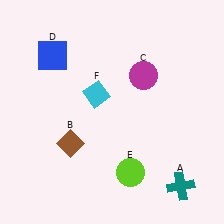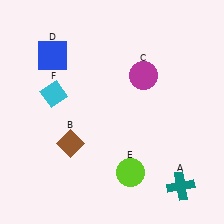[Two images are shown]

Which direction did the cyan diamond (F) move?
The cyan diamond (F) moved left.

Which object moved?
The cyan diamond (F) moved left.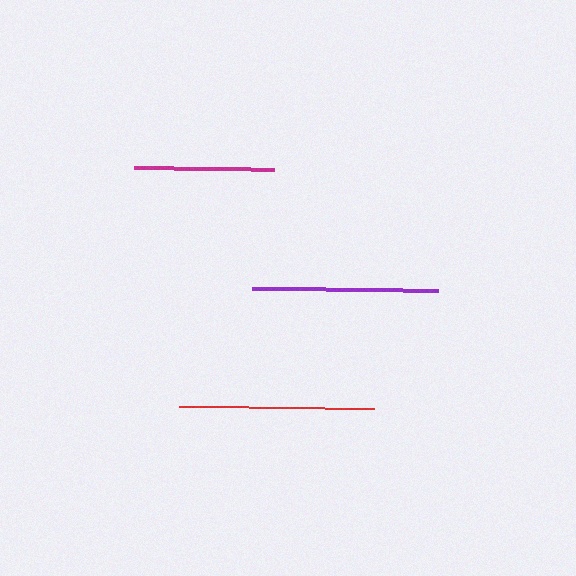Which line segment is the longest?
The red line is the longest at approximately 194 pixels.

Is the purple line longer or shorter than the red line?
The red line is longer than the purple line.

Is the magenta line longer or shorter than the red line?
The red line is longer than the magenta line.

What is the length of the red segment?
The red segment is approximately 194 pixels long.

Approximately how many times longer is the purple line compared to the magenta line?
The purple line is approximately 1.3 times the length of the magenta line.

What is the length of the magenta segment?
The magenta segment is approximately 140 pixels long.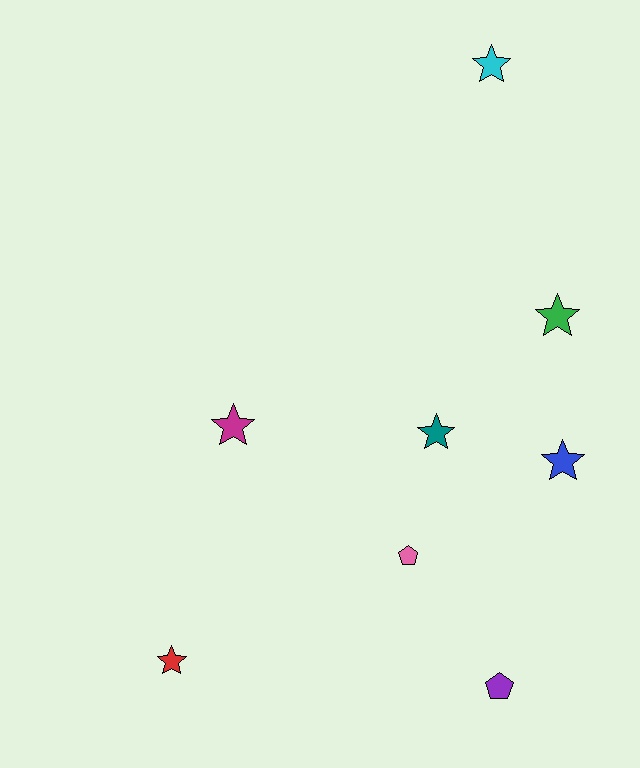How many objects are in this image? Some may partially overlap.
There are 8 objects.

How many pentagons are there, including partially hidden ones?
There are 2 pentagons.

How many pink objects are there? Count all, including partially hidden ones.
There is 1 pink object.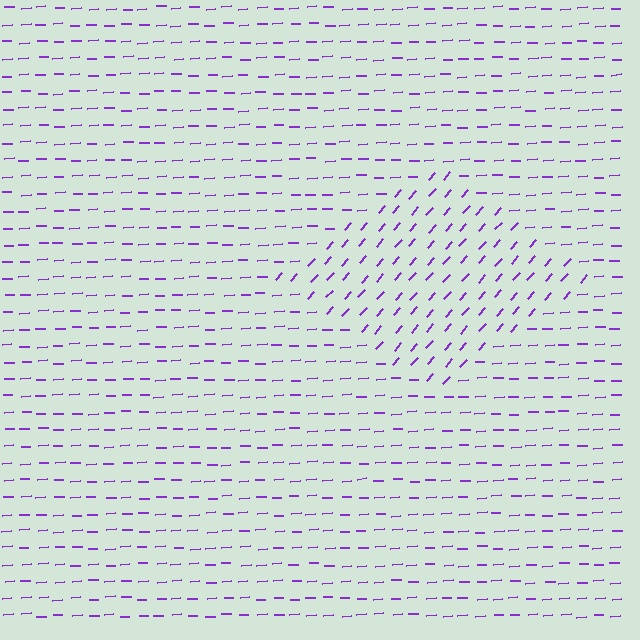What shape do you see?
I see a diamond.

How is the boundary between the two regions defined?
The boundary is defined purely by a change in line orientation (approximately 45 degrees difference). All lines are the same color and thickness.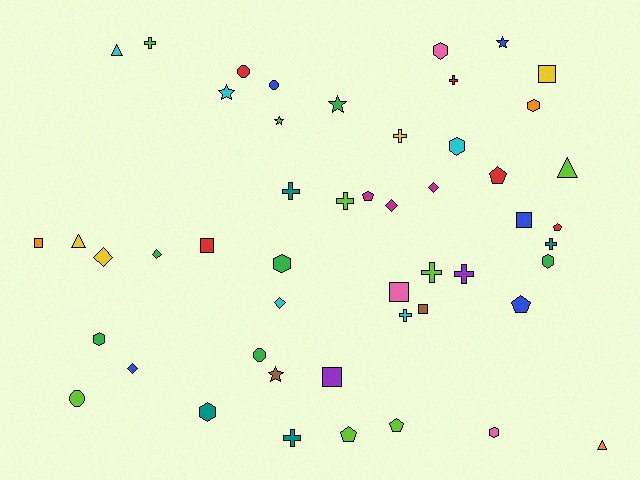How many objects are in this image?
There are 50 objects.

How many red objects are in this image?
There are 5 red objects.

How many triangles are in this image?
There are 4 triangles.